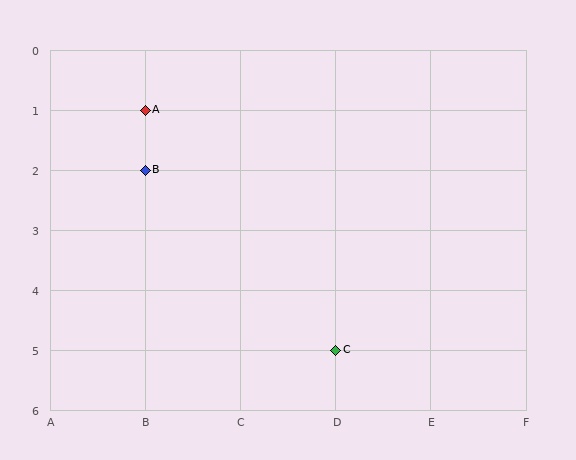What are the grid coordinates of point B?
Point B is at grid coordinates (B, 2).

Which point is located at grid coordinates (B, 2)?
Point B is at (B, 2).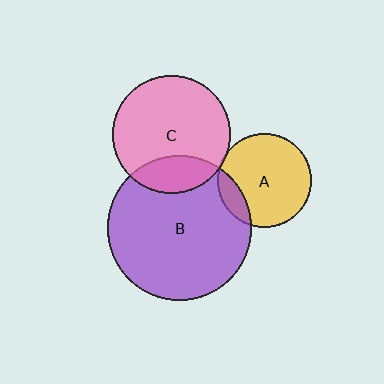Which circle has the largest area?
Circle B (purple).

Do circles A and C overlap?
Yes.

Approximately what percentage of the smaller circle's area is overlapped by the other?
Approximately 5%.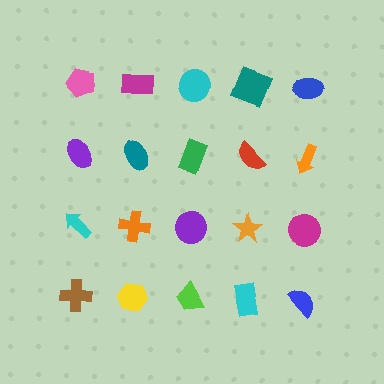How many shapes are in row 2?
5 shapes.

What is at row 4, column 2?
A yellow hexagon.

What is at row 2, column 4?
A red semicircle.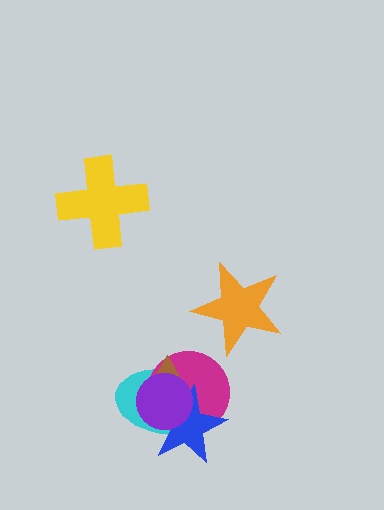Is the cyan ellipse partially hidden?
Yes, it is partially covered by another shape.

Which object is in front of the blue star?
The purple circle is in front of the blue star.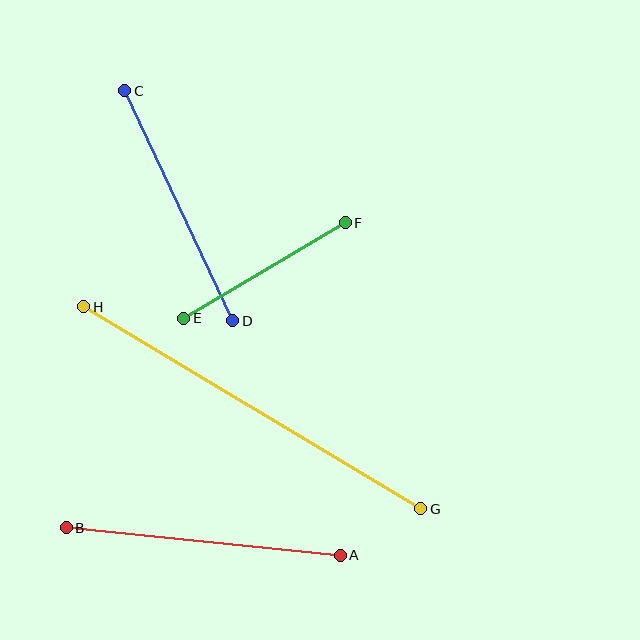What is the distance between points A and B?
The distance is approximately 275 pixels.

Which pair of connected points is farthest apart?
Points G and H are farthest apart.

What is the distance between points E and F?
The distance is approximately 188 pixels.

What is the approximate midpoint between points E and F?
The midpoint is at approximately (264, 270) pixels.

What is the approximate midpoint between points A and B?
The midpoint is at approximately (203, 542) pixels.